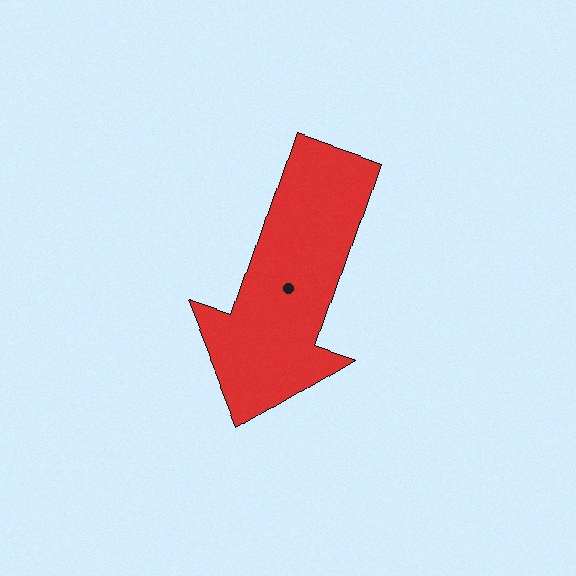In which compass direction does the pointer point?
South.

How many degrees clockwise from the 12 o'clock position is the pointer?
Approximately 198 degrees.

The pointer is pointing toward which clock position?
Roughly 7 o'clock.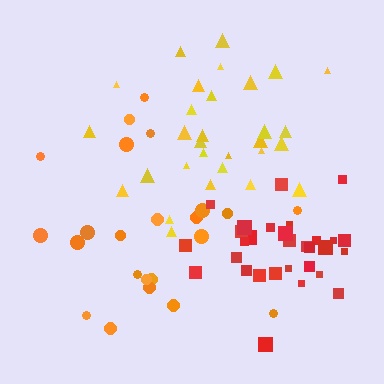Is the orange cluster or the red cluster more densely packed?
Red.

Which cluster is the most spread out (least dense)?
Orange.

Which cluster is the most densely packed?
Red.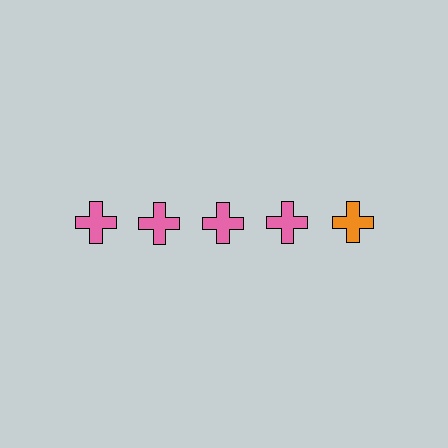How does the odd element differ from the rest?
It has a different color: orange instead of pink.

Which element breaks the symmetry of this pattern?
The orange cross in the top row, rightmost column breaks the symmetry. All other shapes are pink crosses.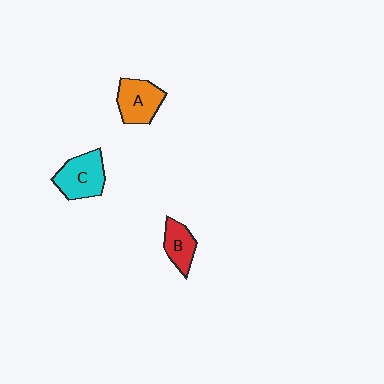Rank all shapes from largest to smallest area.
From largest to smallest: C (cyan), A (orange), B (red).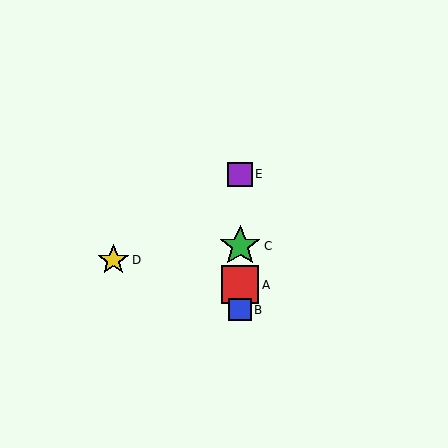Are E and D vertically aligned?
No, E is at x≈240 and D is at x≈113.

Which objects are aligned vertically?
Objects A, B, C, E are aligned vertically.